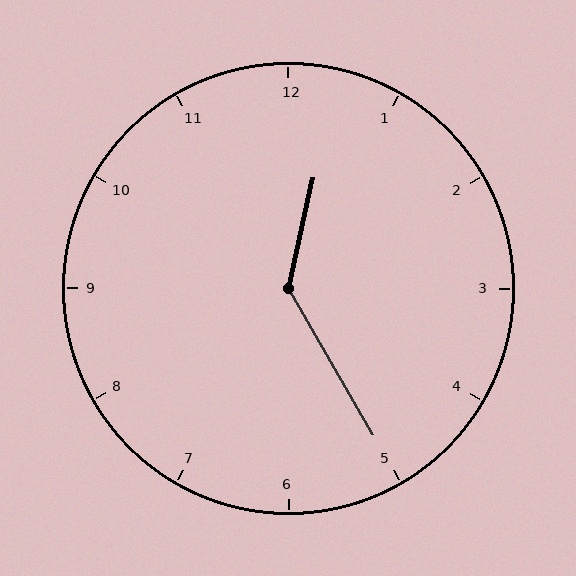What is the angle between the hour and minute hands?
Approximately 138 degrees.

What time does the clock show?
12:25.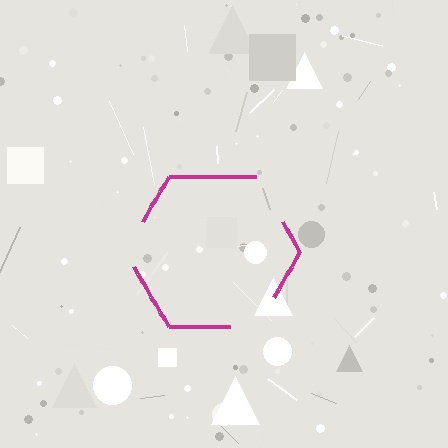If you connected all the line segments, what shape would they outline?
They would outline a hexagon.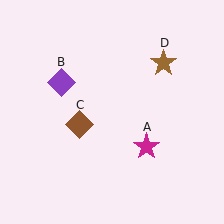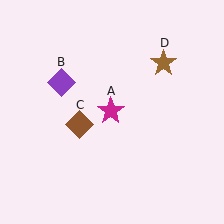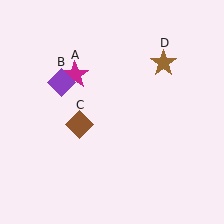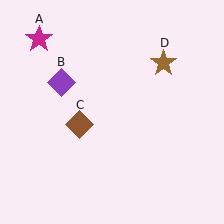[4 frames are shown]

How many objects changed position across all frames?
1 object changed position: magenta star (object A).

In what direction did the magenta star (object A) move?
The magenta star (object A) moved up and to the left.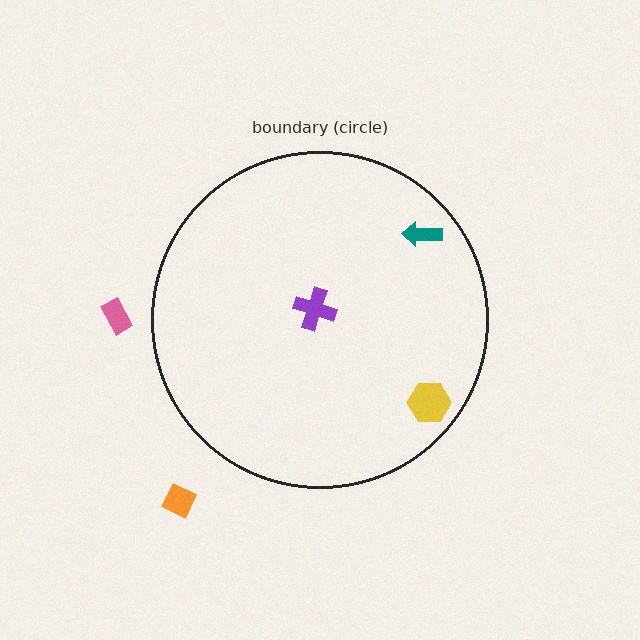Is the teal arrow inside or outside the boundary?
Inside.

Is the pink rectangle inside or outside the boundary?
Outside.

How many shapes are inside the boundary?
3 inside, 2 outside.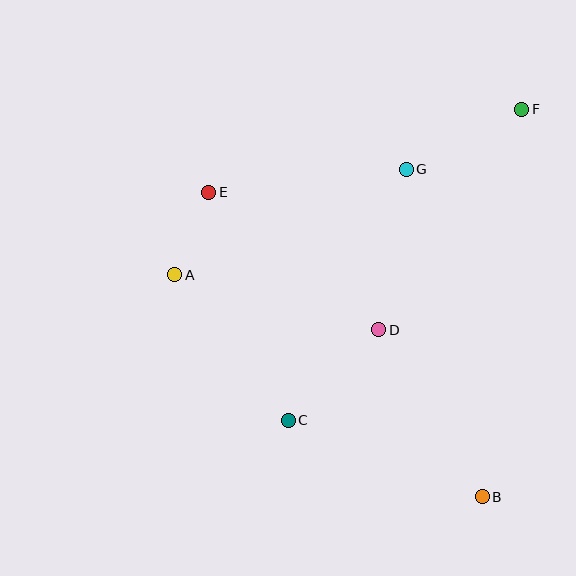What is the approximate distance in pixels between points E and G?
The distance between E and G is approximately 199 pixels.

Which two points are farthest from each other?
Points B and E are farthest from each other.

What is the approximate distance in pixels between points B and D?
The distance between B and D is approximately 196 pixels.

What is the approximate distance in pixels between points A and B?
The distance between A and B is approximately 379 pixels.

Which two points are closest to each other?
Points A and E are closest to each other.